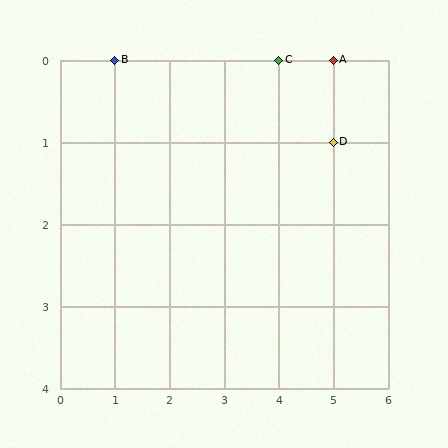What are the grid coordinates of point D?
Point D is at grid coordinates (5, 1).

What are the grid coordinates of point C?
Point C is at grid coordinates (4, 0).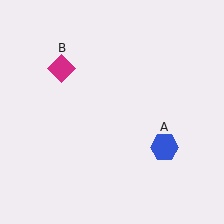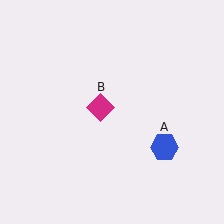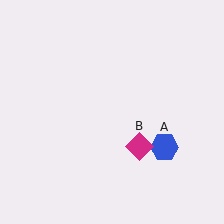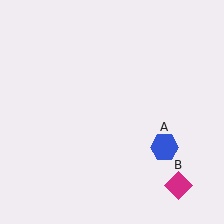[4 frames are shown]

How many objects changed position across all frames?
1 object changed position: magenta diamond (object B).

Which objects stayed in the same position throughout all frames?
Blue hexagon (object A) remained stationary.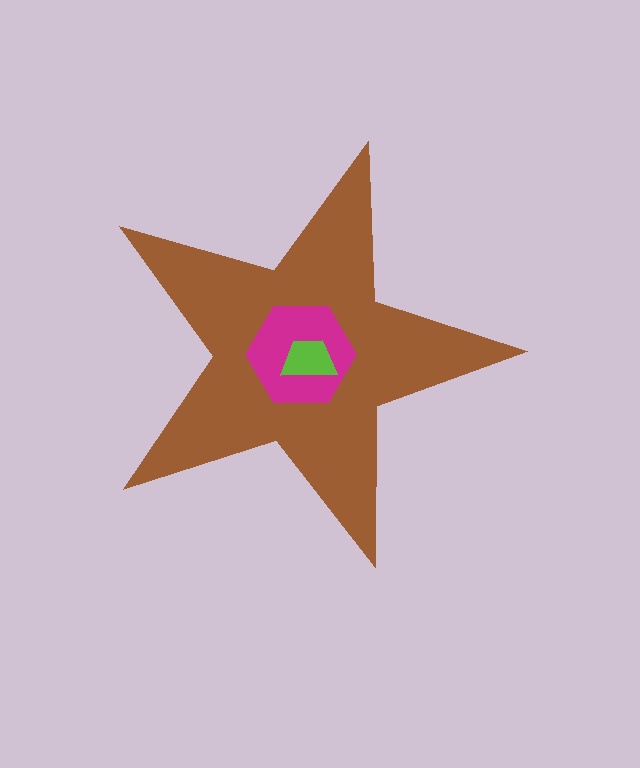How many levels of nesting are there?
3.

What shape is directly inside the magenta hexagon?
The lime trapezoid.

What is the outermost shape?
The brown star.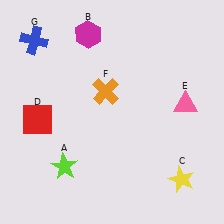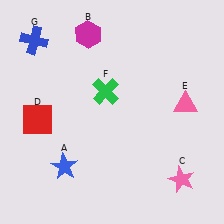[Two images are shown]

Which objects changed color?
A changed from lime to blue. C changed from yellow to pink. F changed from orange to green.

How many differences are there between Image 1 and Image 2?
There are 3 differences between the two images.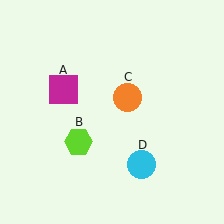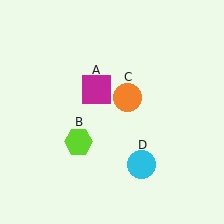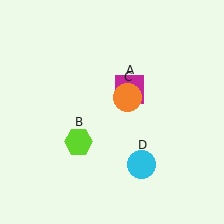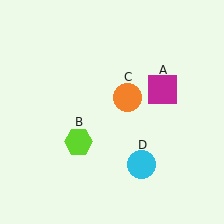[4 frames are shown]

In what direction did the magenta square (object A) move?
The magenta square (object A) moved right.